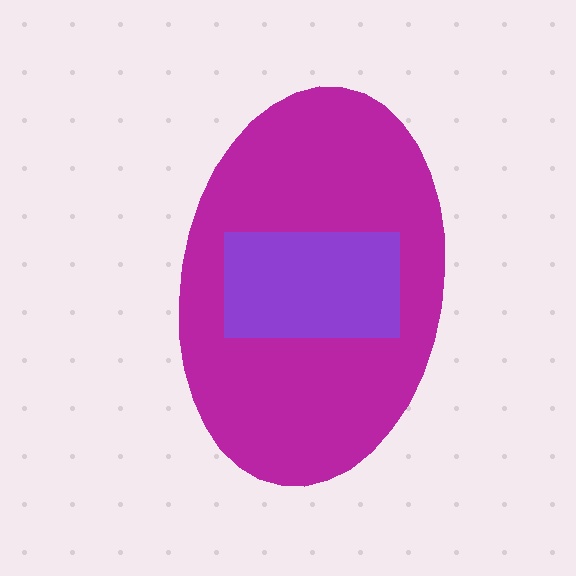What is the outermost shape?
The magenta ellipse.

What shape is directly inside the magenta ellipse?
The purple rectangle.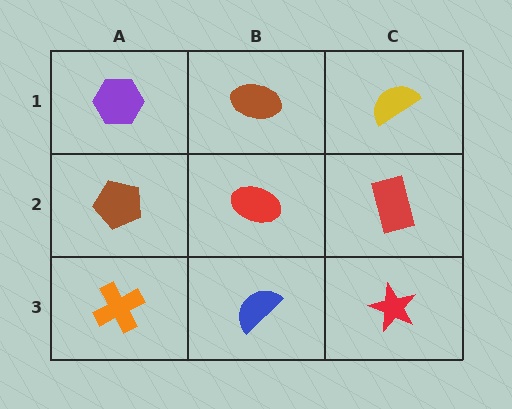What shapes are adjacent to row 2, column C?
A yellow semicircle (row 1, column C), a red star (row 3, column C), a red ellipse (row 2, column B).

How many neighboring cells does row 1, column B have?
3.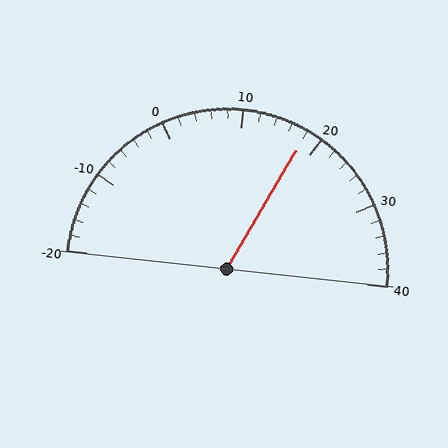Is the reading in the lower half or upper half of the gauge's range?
The reading is in the upper half of the range (-20 to 40).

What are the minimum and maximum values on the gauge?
The gauge ranges from -20 to 40.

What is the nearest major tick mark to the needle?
The nearest major tick mark is 20.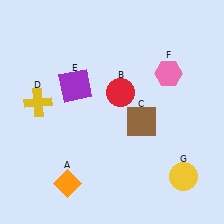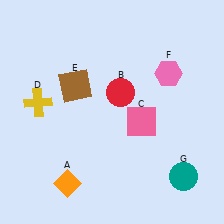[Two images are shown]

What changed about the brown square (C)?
In Image 1, C is brown. In Image 2, it changed to pink.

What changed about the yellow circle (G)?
In Image 1, G is yellow. In Image 2, it changed to teal.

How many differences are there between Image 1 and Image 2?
There are 3 differences between the two images.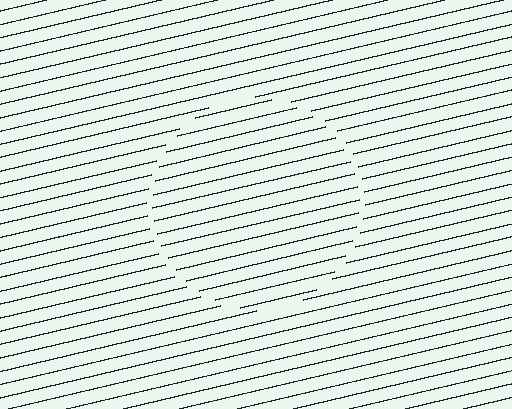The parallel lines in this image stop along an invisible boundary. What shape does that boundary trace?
An illusory circle. The interior of the shape contains the same grating, shifted by half a period — the contour is defined by the phase discontinuity where line-ends from the inner and outer gratings abut.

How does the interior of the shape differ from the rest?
The interior of the shape contains the same grating, shifted by half a period — the contour is defined by the phase discontinuity where line-ends from the inner and outer gratings abut.